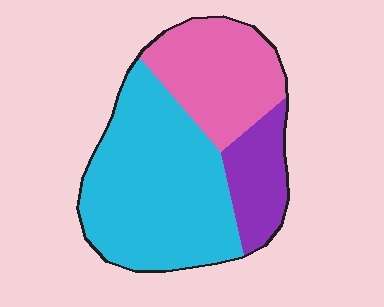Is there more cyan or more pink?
Cyan.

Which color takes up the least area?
Purple, at roughly 15%.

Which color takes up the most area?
Cyan, at roughly 55%.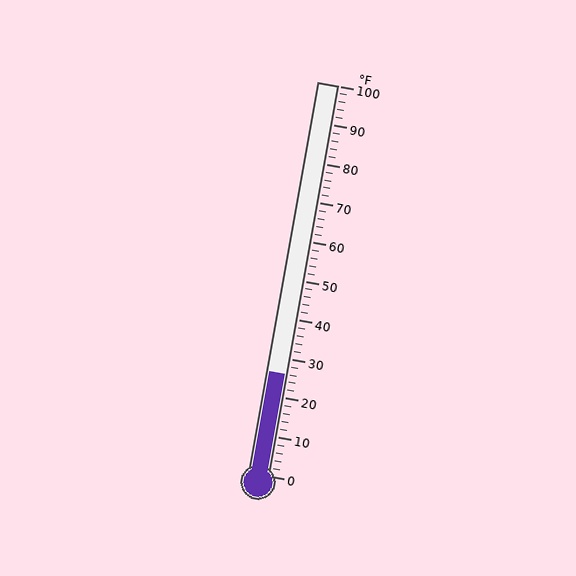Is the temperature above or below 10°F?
The temperature is above 10°F.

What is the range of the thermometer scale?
The thermometer scale ranges from 0°F to 100°F.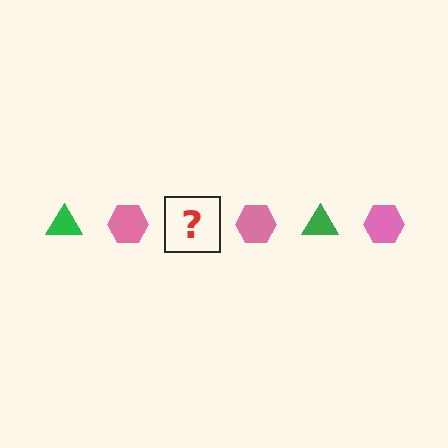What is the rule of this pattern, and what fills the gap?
The rule is that the pattern alternates between green triangle and pink hexagon. The gap should be filled with a green triangle.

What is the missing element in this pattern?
The missing element is a green triangle.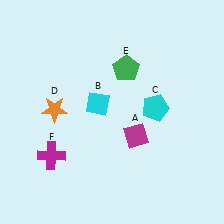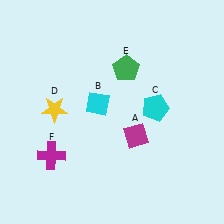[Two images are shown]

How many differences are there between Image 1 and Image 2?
There is 1 difference between the two images.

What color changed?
The star (D) changed from orange in Image 1 to yellow in Image 2.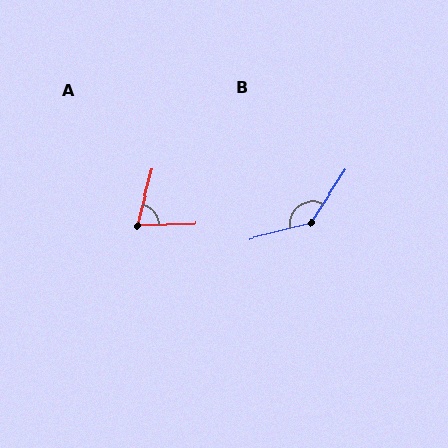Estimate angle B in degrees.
Approximately 137 degrees.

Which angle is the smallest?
A, at approximately 73 degrees.